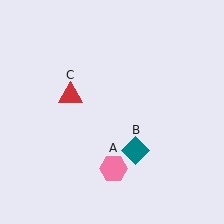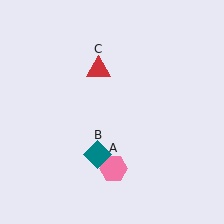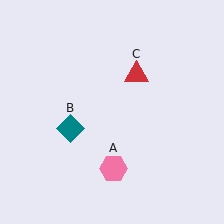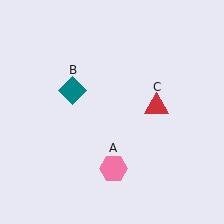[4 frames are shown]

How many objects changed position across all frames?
2 objects changed position: teal diamond (object B), red triangle (object C).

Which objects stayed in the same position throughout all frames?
Pink hexagon (object A) remained stationary.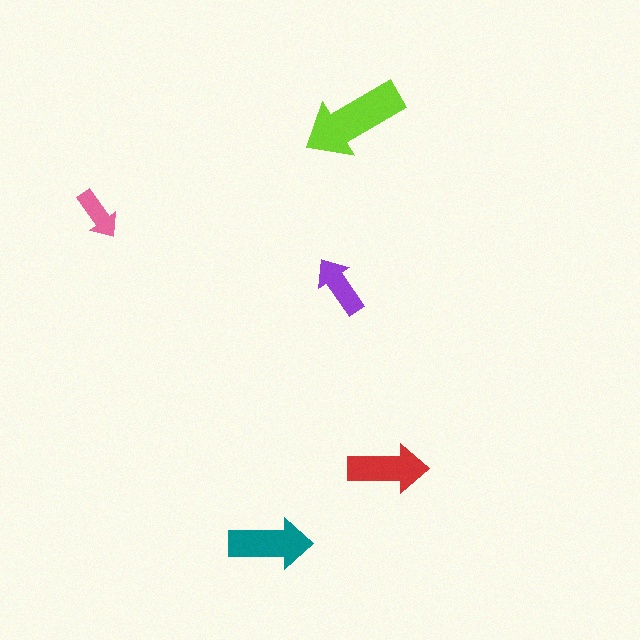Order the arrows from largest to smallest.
the lime one, the teal one, the red one, the purple one, the pink one.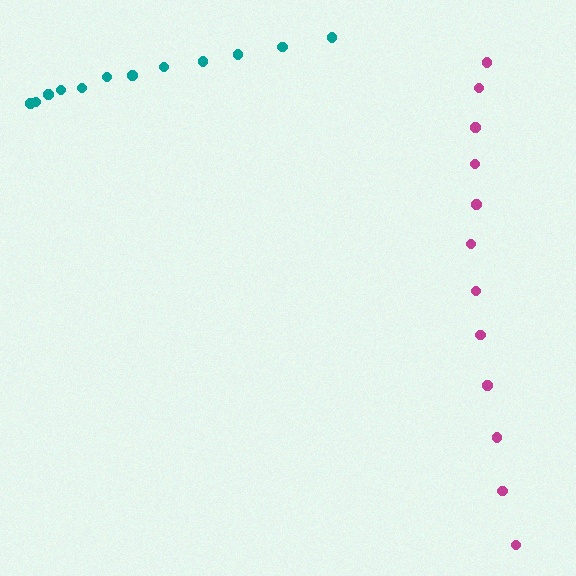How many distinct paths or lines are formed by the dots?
There are 2 distinct paths.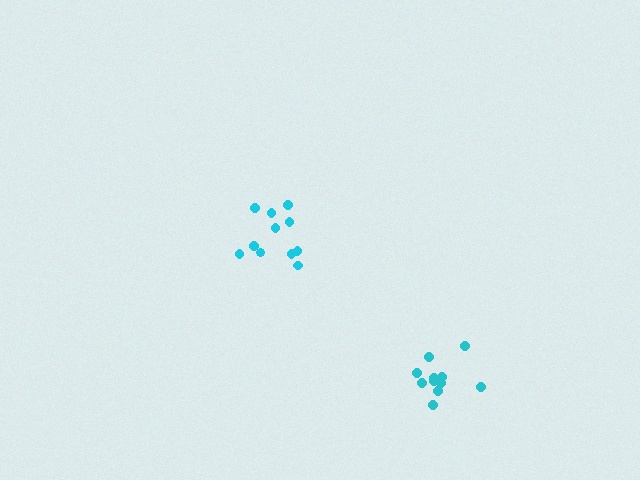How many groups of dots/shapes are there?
There are 2 groups.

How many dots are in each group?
Group 1: 11 dots, Group 2: 11 dots (22 total).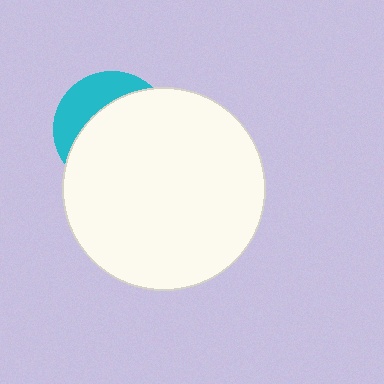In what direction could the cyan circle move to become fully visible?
The cyan circle could move toward the upper-left. That would shift it out from behind the white circle entirely.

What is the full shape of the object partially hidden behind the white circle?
The partially hidden object is a cyan circle.